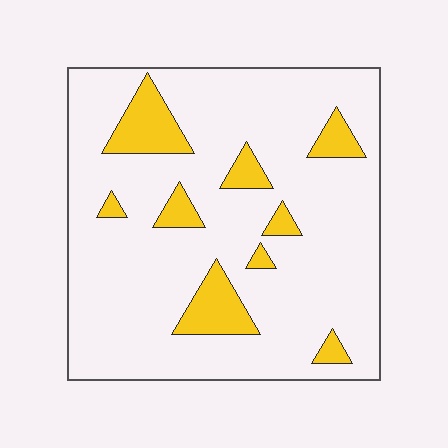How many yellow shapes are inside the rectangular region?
9.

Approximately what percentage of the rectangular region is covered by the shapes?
Approximately 15%.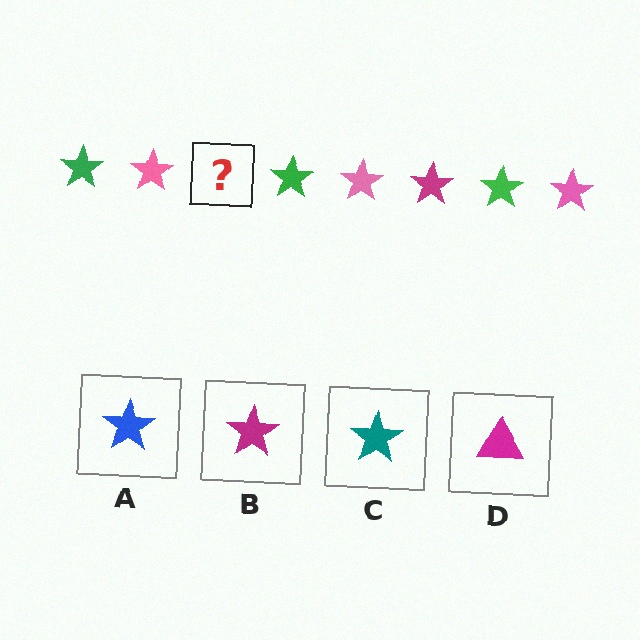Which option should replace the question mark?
Option B.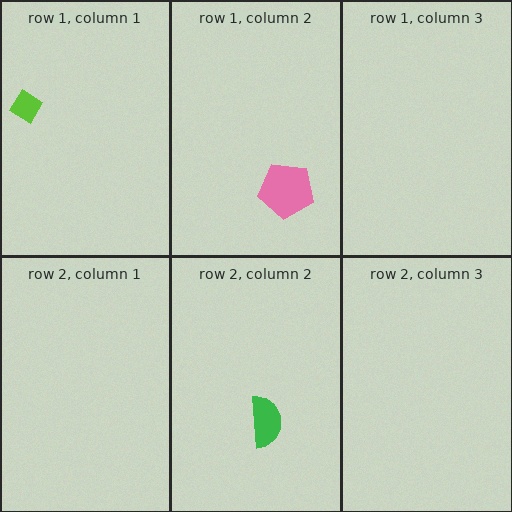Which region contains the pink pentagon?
The row 1, column 2 region.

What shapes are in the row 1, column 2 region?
The pink pentagon.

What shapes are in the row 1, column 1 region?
The lime diamond.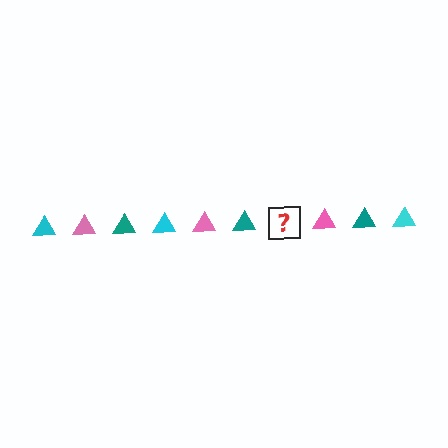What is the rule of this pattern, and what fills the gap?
The rule is that the pattern cycles through cyan, pink, teal triangles. The gap should be filled with a cyan triangle.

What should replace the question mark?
The question mark should be replaced with a cyan triangle.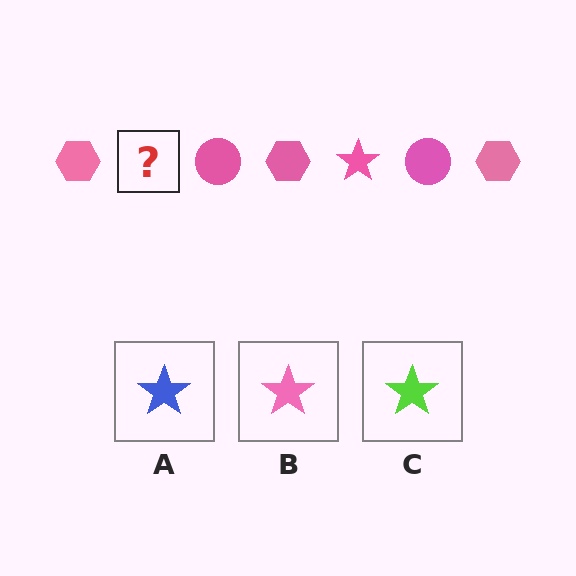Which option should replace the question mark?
Option B.